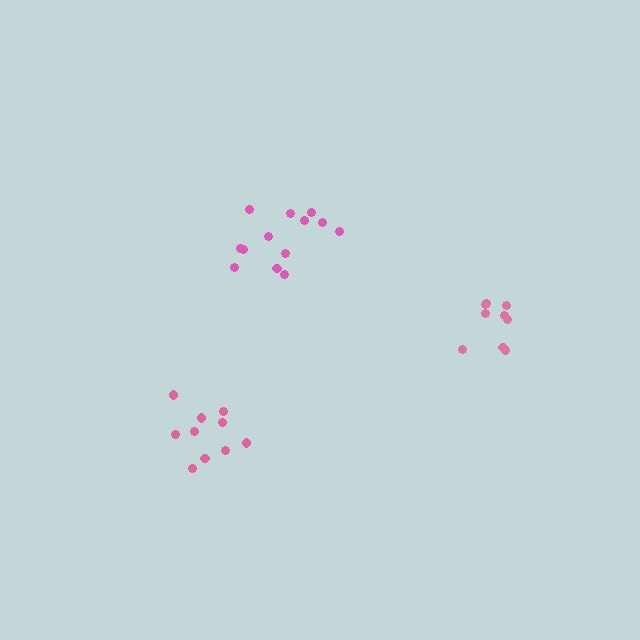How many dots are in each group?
Group 1: 13 dots, Group 2: 9 dots, Group 3: 10 dots (32 total).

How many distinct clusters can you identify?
There are 3 distinct clusters.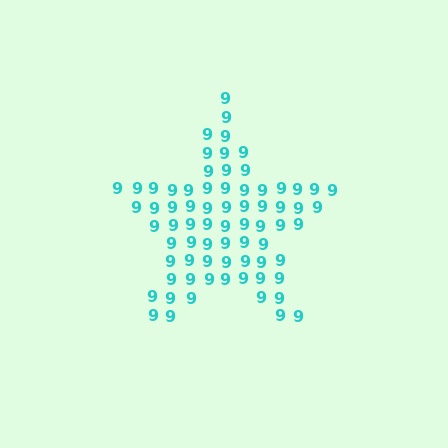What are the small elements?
The small elements are digit 9's.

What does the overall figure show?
The overall figure shows a star.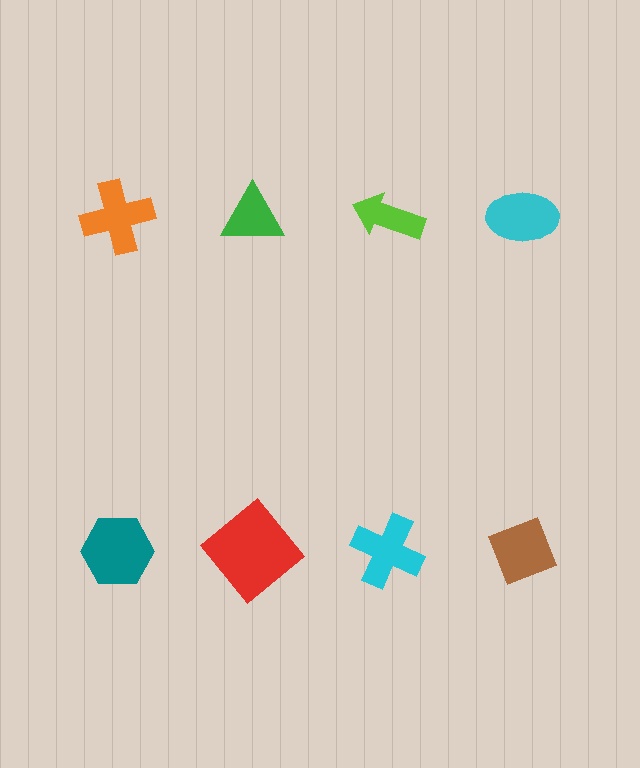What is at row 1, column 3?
A lime arrow.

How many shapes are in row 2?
4 shapes.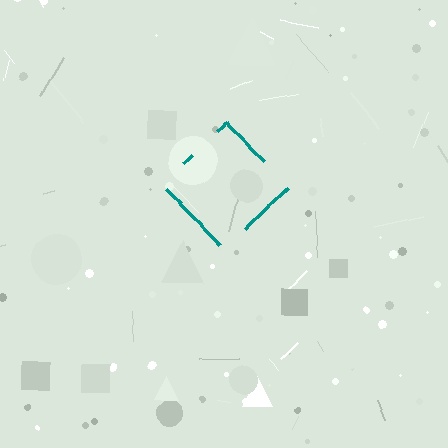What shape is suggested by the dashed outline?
The dashed outline suggests a diamond.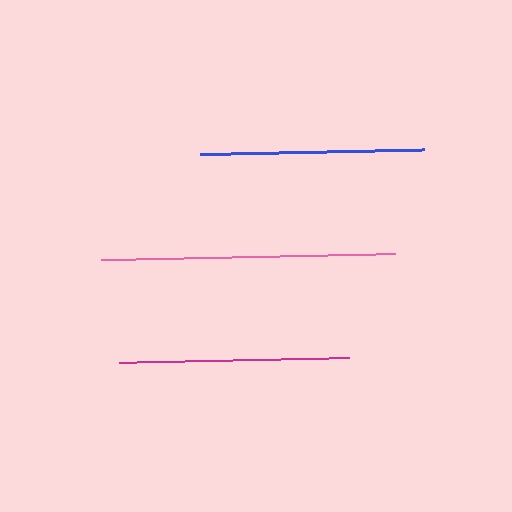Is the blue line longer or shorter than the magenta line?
The magenta line is longer than the blue line.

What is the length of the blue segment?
The blue segment is approximately 225 pixels long.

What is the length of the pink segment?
The pink segment is approximately 294 pixels long.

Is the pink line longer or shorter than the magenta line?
The pink line is longer than the magenta line.